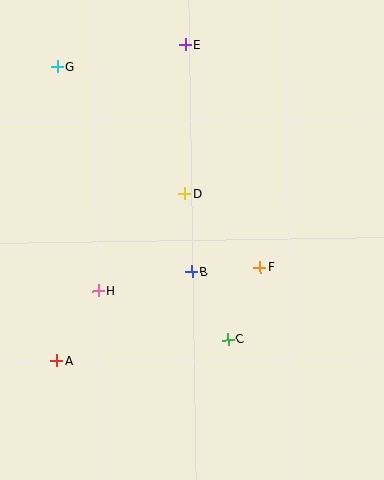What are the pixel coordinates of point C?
Point C is at (228, 340).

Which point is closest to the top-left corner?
Point G is closest to the top-left corner.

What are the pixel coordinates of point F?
Point F is at (260, 267).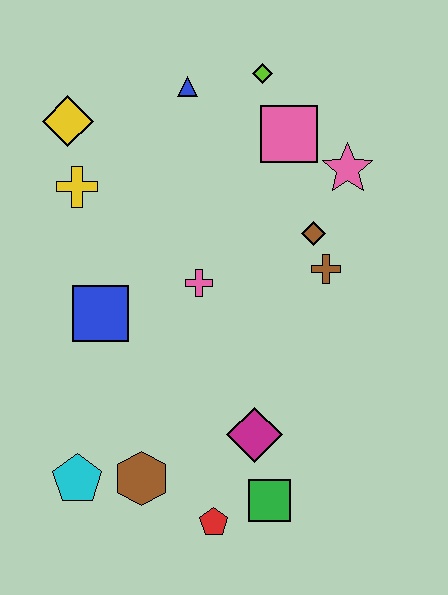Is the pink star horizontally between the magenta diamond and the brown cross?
No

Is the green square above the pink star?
No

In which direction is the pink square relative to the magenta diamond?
The pink square is above the magenta diamond.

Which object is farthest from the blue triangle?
The red pentagon is farthest from the blue triangle.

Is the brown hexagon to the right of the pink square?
No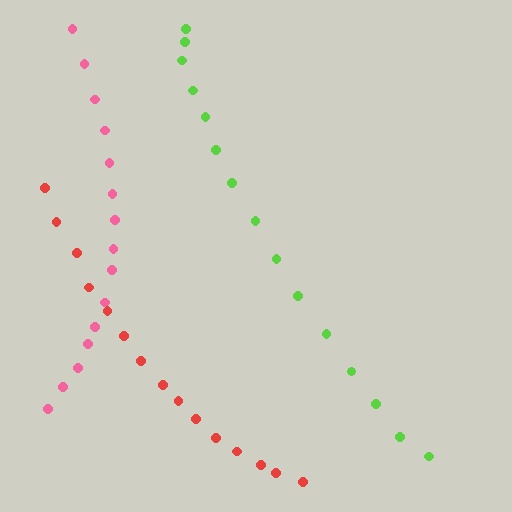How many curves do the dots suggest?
There are 3 distinct paths.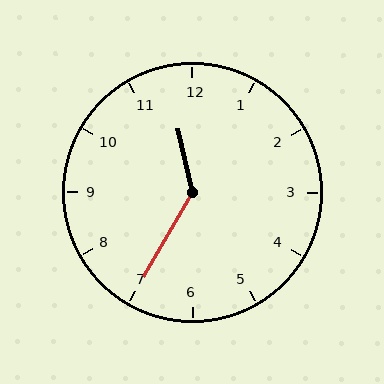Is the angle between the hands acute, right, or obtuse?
It is obtuse.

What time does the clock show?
11:35.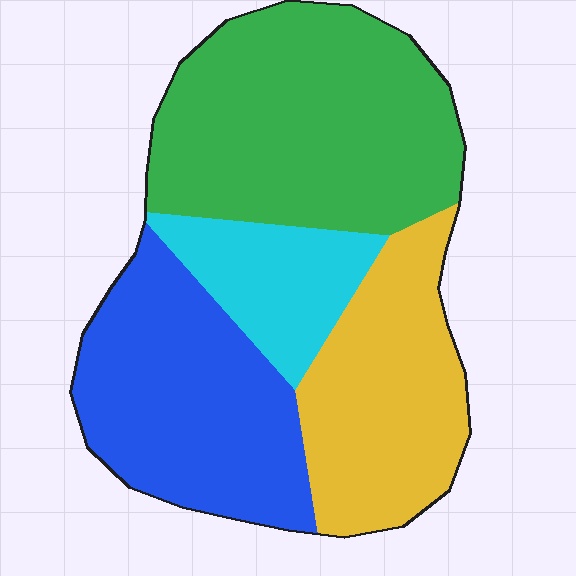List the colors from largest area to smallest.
From largest to smallest: green, blue, yellow, cyan.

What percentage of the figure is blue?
Blue covers roughly 30% of the figure.